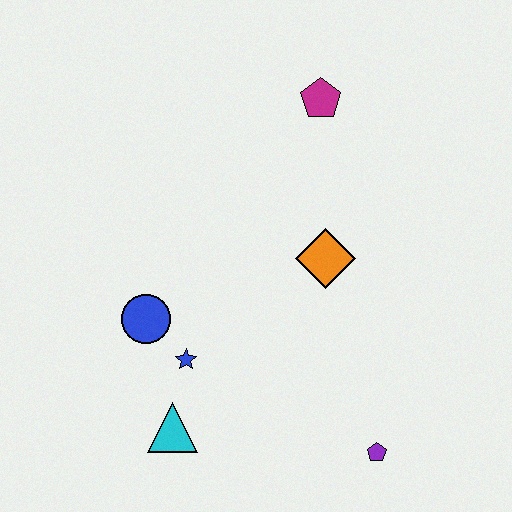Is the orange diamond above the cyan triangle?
Yes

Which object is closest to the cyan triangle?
The blue star is closest to the cyan triangle.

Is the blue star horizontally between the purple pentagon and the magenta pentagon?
No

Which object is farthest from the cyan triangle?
The magenta pentagon is farthest from the cyan triangle.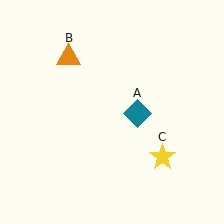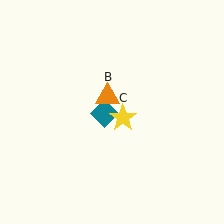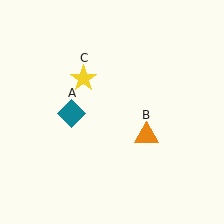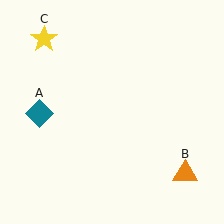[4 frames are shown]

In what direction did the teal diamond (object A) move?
The teal diamond (object A) moved left.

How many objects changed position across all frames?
3 objects changed position: teal diamond (object A), orange triangle (object B), yellow star (object C).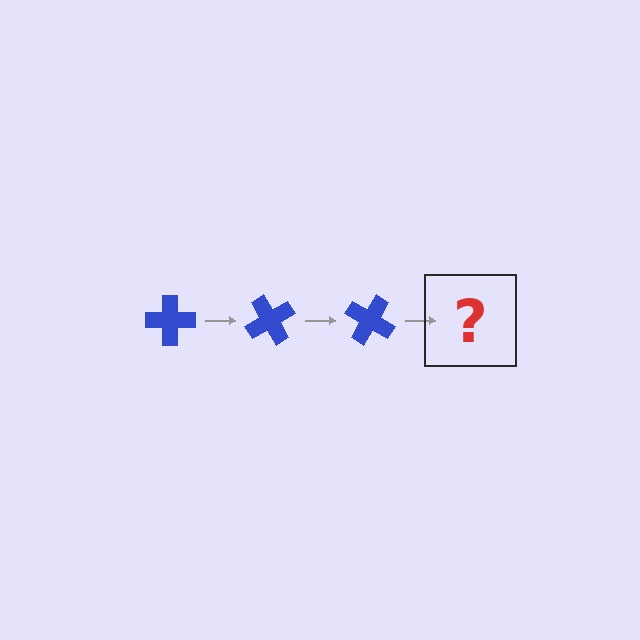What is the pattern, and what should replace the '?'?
The pattern is that the cross rotates 60 degrees each step. The '?' should be a blue cross rotated 180 degrees.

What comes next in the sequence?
The next element should be a blue cross rotated 180 degrees.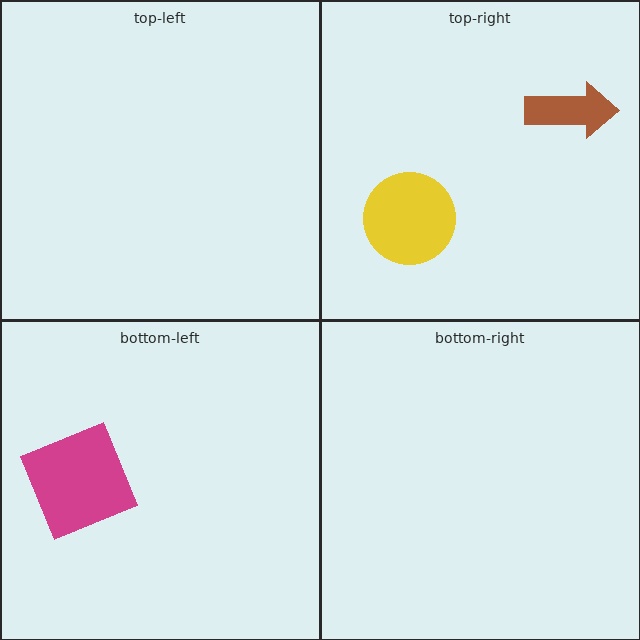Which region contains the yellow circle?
The top-right region.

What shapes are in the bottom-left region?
The magenta square.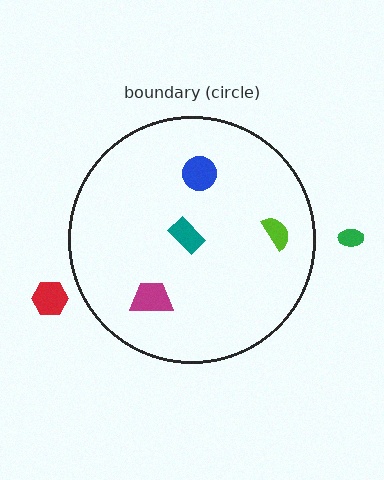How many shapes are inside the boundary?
4 inside, 2 outside.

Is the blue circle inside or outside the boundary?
Inside.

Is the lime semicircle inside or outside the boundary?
Inside.